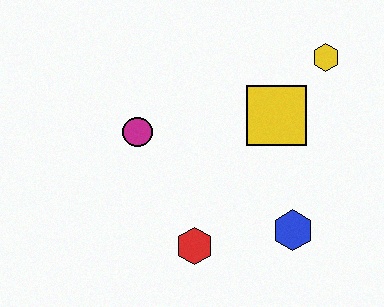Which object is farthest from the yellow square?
The red hexagon is farthest from the yellow square.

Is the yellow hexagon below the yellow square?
No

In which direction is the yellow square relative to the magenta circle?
The yellow square is to the right of the magenta circle.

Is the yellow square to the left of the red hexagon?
No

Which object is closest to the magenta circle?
The red hexagon is closest to the magenta circle.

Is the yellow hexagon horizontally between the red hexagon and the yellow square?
No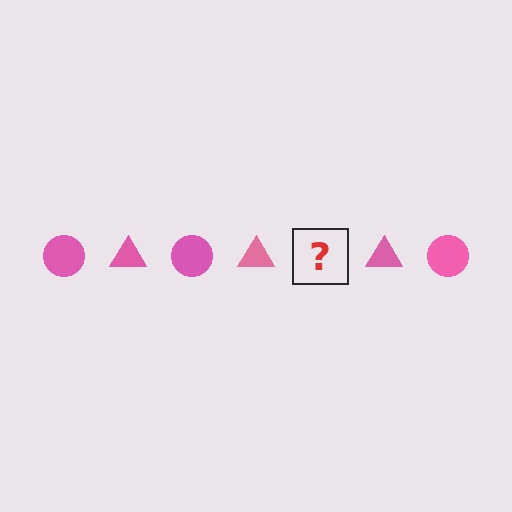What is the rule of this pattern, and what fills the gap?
The rule is that the pattern cycles through circle, triangle shapes in pink. The gap should be filled with a pink circle.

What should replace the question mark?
The question mark should be replaced with a pink circle.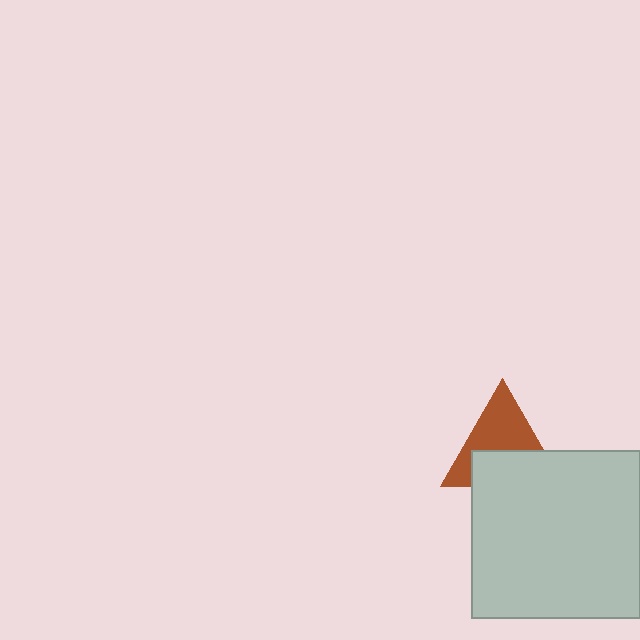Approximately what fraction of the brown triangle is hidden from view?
Roughly 46% of the brown triangle is hidden behind the light gray square.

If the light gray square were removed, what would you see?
You would see the complete brown triangle.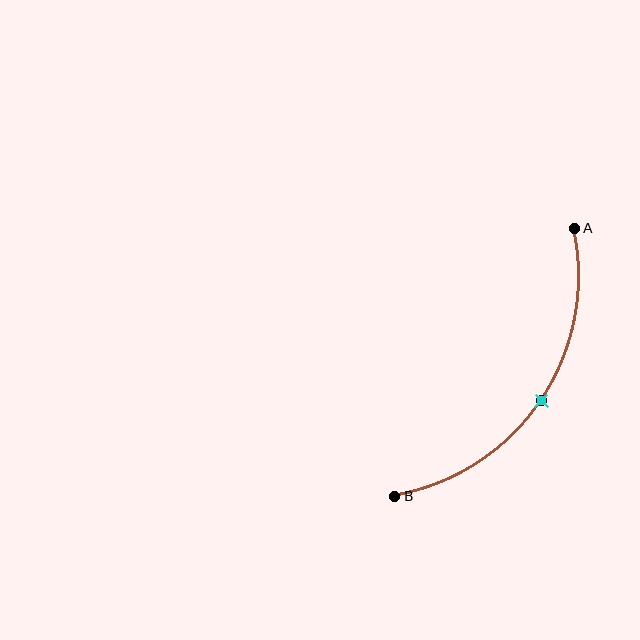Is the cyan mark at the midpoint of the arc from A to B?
Yes. The cyan mark lies on the arc at equal arc-length from both A and B — it is the arc midpoint.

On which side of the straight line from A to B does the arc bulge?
The arc bulges below and to the right of the straight line connecting A and B.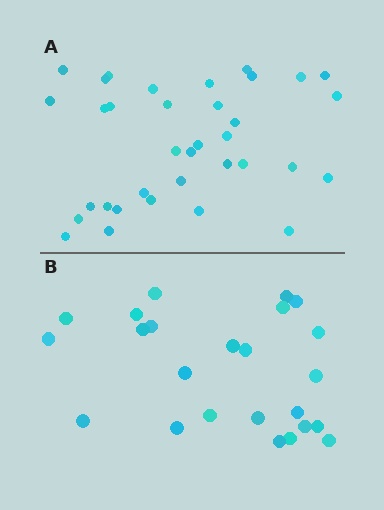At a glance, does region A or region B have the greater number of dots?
Region A (the top region) has more dots.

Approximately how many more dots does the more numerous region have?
Region A has roughly 12 or so more dots than region B.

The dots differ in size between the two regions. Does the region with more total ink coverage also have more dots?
No. Region B has more total ink coverage because its dots are larger, but region A actually contains more individual dots. Total area can be misleading — the number of items is what matters here.